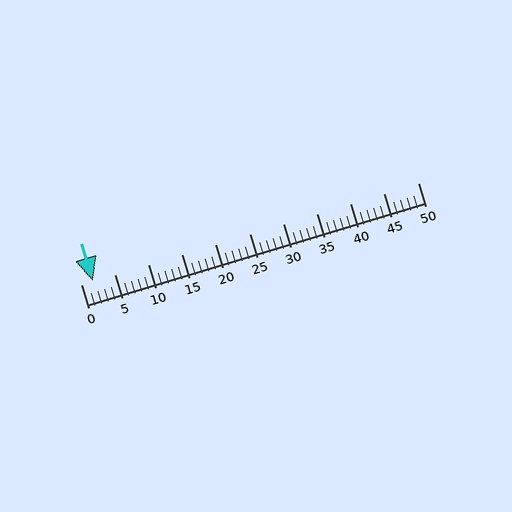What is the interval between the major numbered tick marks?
The major tick marks are spaced 5 units apart.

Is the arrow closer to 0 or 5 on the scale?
The arrow is closer to 0.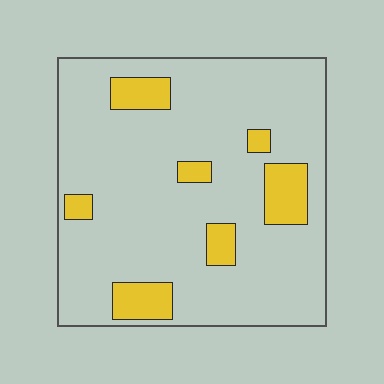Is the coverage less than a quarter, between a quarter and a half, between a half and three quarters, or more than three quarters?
Less than a quarter.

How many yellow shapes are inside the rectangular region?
7.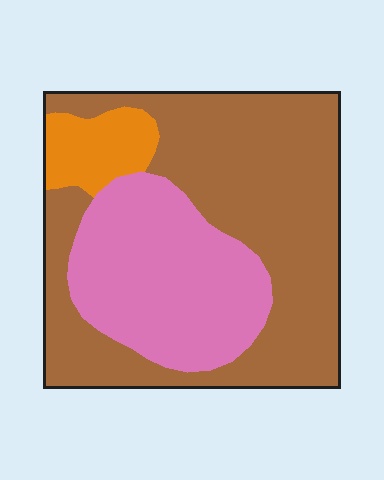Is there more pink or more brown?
Brown.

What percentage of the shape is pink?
Pink takes up between a quarter and a half of the shape.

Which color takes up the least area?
Orange, at roughly 10%.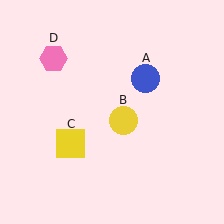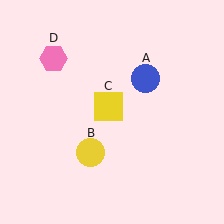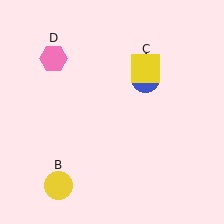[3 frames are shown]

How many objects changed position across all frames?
2 objects changed position: yellow circle (object B), yellow square (object C).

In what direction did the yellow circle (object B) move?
The yellow circle (object B) moved down and to the left.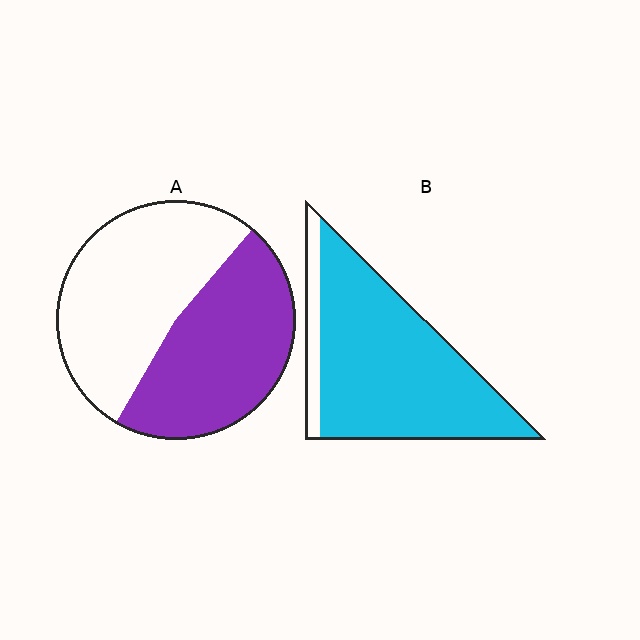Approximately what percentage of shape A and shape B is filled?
A is approximately 45% and B is approximately 90%.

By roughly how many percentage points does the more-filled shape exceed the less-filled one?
By roughly 40 percentage points (B over A).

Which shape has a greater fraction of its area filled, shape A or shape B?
Shape B.